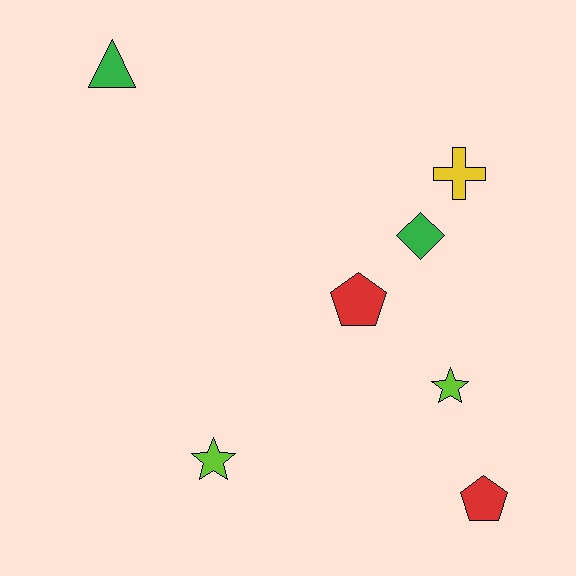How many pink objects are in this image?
There are no pink objects.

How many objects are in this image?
There are 7 objects.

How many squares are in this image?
There are no squares.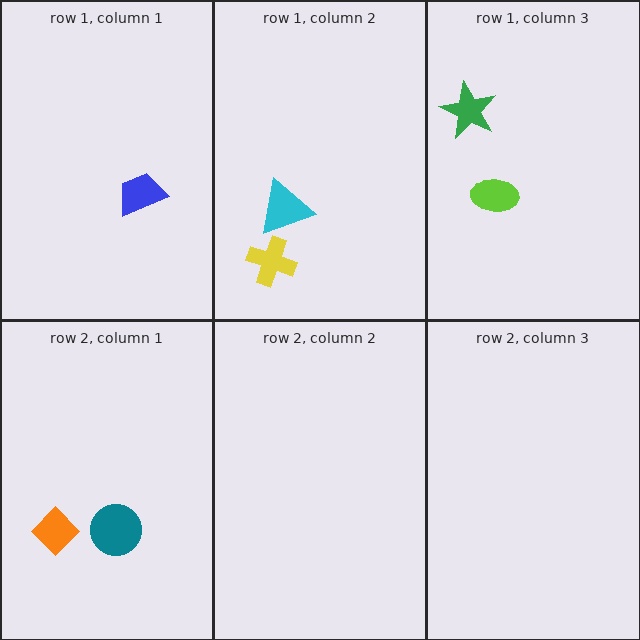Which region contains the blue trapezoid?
The row 1, column 1 region.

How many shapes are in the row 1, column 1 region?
1.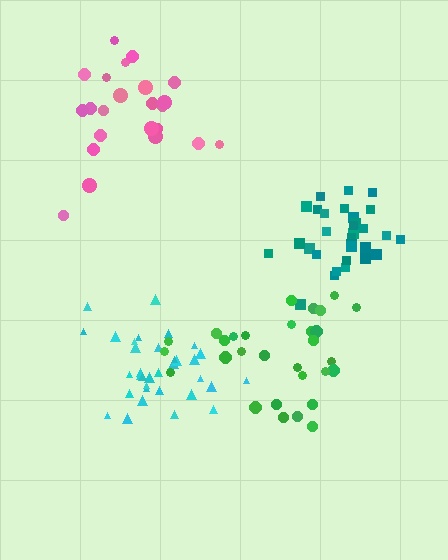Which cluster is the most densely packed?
Teal.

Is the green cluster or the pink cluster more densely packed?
Green.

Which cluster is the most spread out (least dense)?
Pink.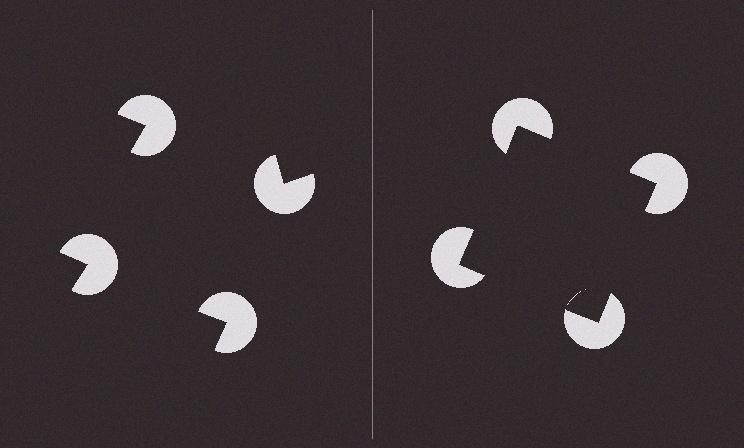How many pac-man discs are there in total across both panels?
8 — 4 on each side.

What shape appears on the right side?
An illusory square.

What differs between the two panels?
The pac-man discs are positioned identically on both sides; only the wedge orientations differ. On the right they align to a square; on the left they are misaligned.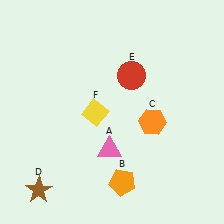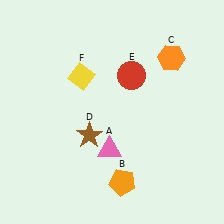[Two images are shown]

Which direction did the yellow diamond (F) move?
The yellow diamond (F) moved up.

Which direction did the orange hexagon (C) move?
The orange hexagon (C) moved up.